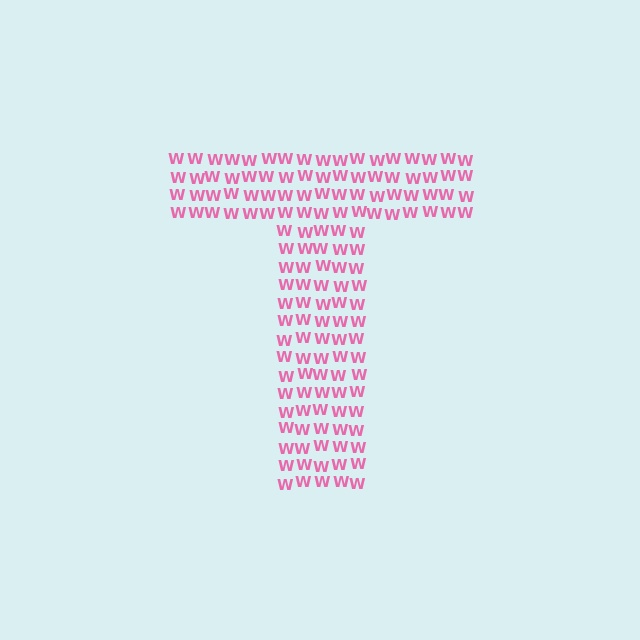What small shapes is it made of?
It is made of small letter W's.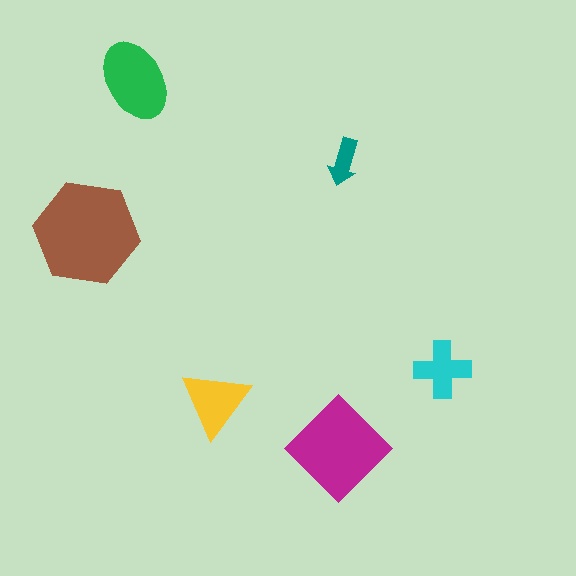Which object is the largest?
The brown hexagon.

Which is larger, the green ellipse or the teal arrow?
The green ellipse.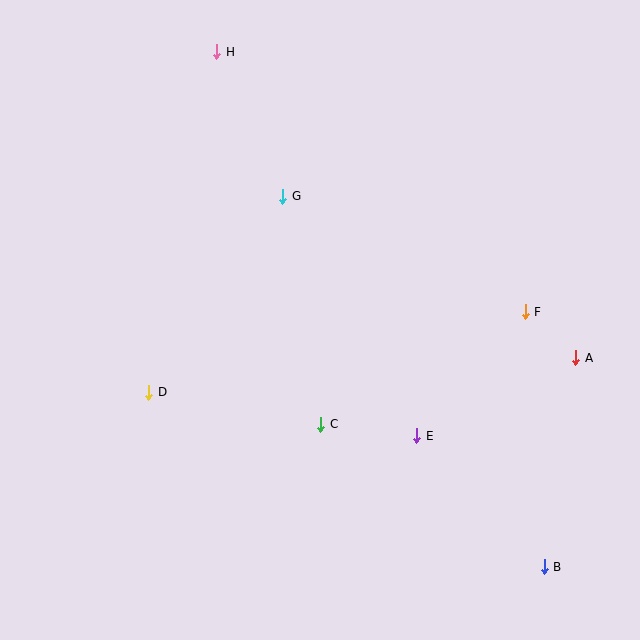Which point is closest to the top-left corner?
Point H is closest to the top-left corner.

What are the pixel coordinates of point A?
Point A is at (576, 358).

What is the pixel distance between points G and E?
The distance between G and E is 275 pixels.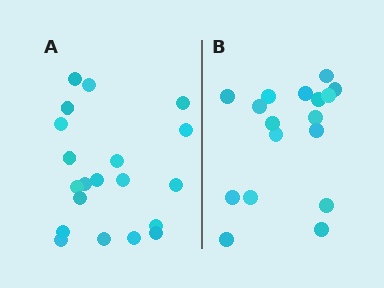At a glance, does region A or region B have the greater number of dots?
Region A (the left region) has more dots.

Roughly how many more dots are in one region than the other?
Region A has just a few more — roughly 2 or 3 more dots than region B.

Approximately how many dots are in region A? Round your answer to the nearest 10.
About 20 dots.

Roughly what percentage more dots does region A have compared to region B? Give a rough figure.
About 20% more.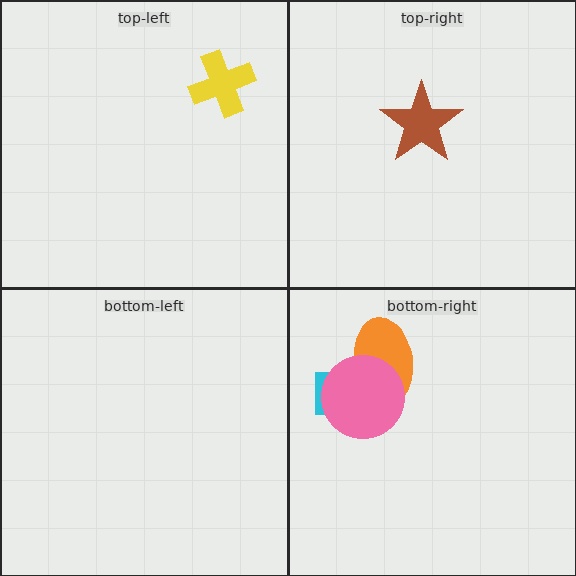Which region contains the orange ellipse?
The bottom-right region.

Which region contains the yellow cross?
The top-left region.